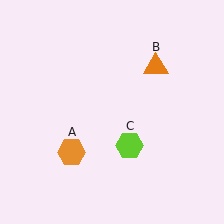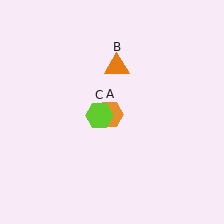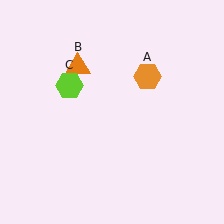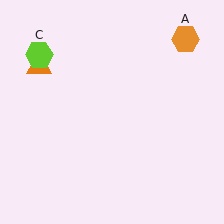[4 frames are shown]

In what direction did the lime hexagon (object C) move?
The lime hexagon (object C) moved up and to the left.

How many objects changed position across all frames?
3 objects changed position: orange hexagon (object A), orange triangle (object B), lime hexagon (object C).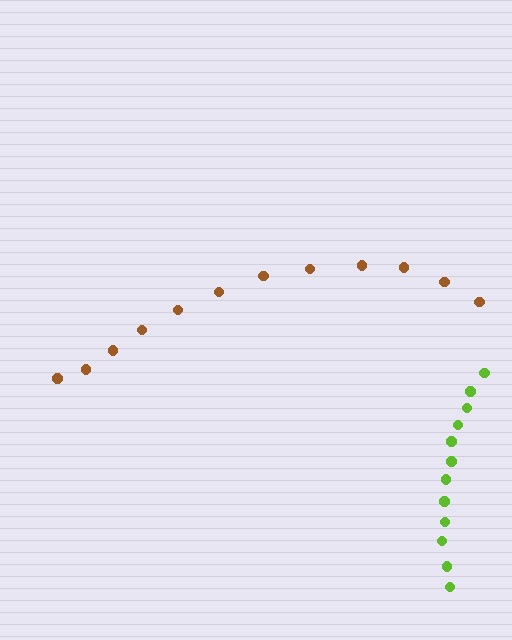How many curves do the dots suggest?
There are 2 distinct paths.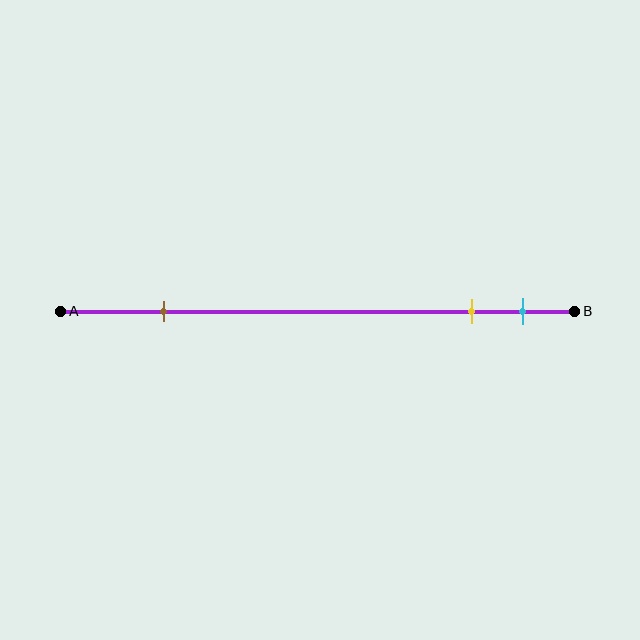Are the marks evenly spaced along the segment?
No, the marks are not evenly spaced.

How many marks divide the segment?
There are 3 marks dividing the segment.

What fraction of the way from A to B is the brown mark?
The brown mark is approximately 20% (0.2) of the way from A to B.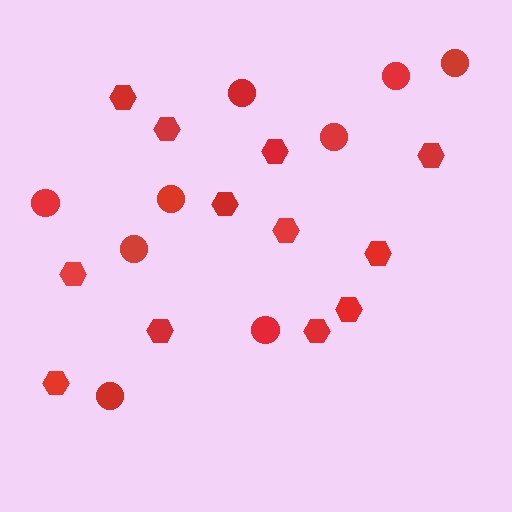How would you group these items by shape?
There are 2 groups: one group of hexagons (12) and one group of circles (9).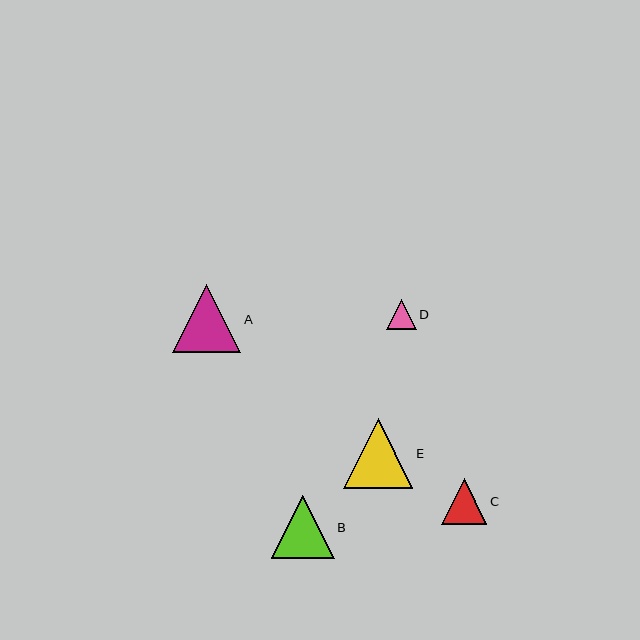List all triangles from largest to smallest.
From largest to smallest: E, A, B, C, D.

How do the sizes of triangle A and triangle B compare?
Triangle A and triangle B are approximately the same size.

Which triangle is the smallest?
Triangle D is the smallest with a size of approximately 30 pixels.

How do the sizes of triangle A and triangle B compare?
Triangle A and triangle B are approximately the same size.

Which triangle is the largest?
Triangle E is the largest with a size of approximately 70 pixels.